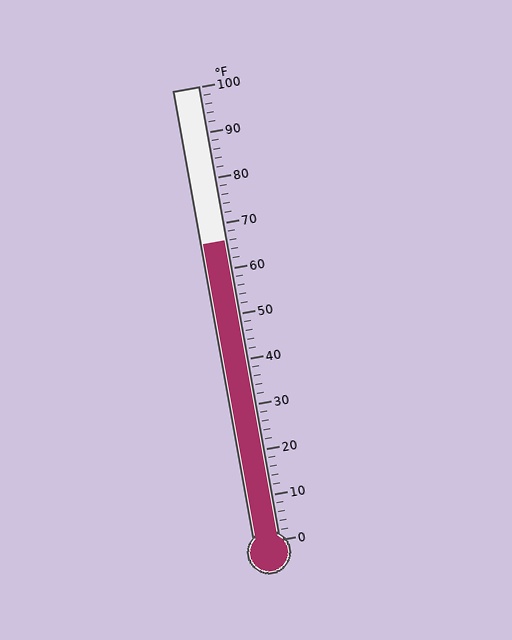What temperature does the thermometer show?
The thermometer shows approximately 66°F.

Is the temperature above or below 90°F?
The temperature is below 90°F.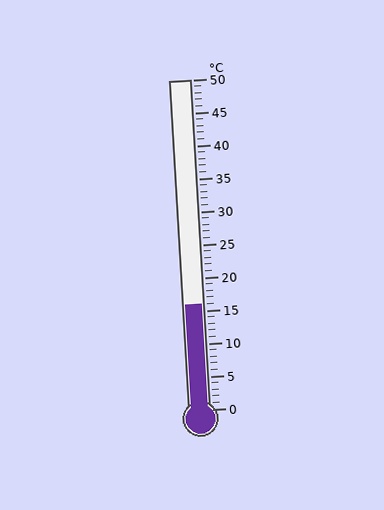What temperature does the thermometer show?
The thermometer shows approximately 16°C.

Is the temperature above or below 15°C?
The temperature is above 15°C.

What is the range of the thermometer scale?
The thermometer scale ranges from 0°C to 50°C.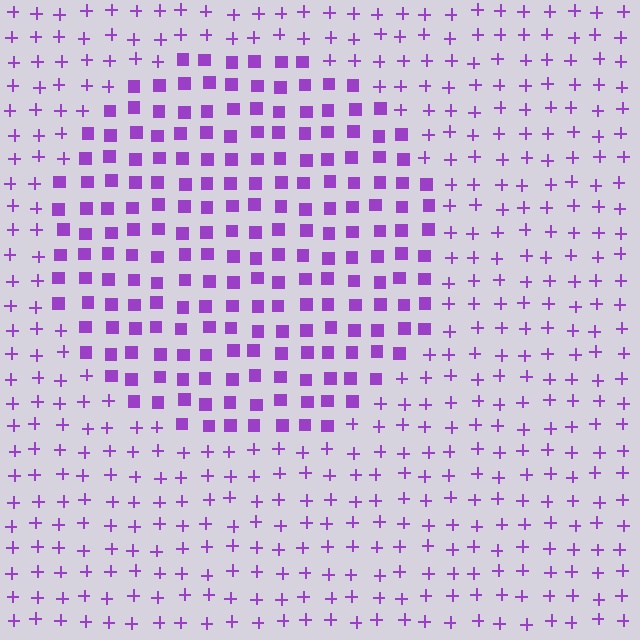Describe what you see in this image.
The image is filled with small purple elements arranged in a uniform grid. A circle-shaped region contains squares, while the surrounding area contains plus signs. The boundary is defined purely by the change in element shape.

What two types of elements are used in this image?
The image uses squares inside the circle region and plus signs outside it.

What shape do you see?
I see a circle.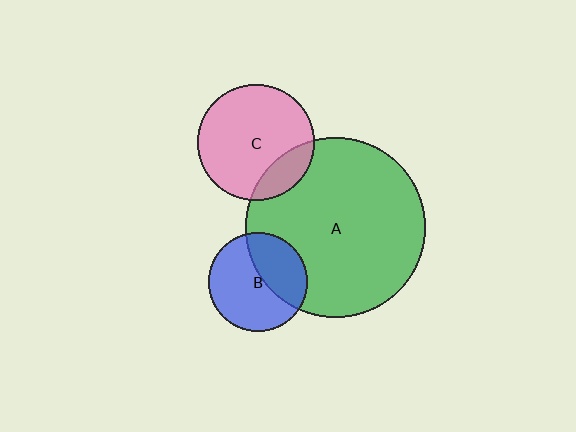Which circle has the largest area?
Circle A (green).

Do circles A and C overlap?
Yes.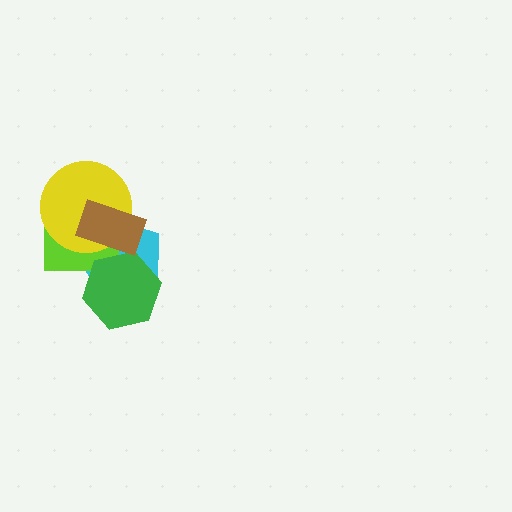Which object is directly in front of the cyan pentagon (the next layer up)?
The lime rectangle is directly in front of the cyan pentagon.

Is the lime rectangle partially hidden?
Yes, it is partially covered by another shape.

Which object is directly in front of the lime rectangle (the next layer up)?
The yellow circle is directly in front of the lime rectangle.